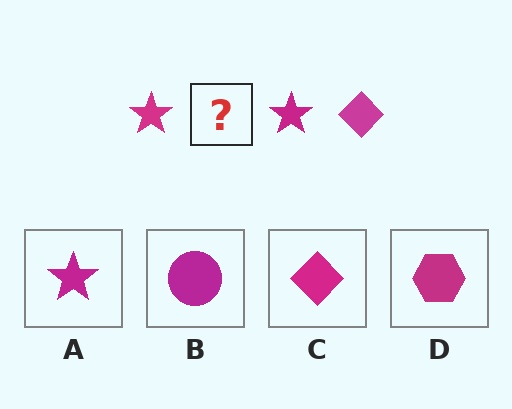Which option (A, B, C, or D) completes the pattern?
C.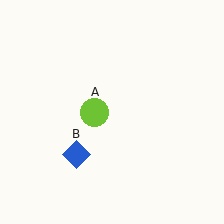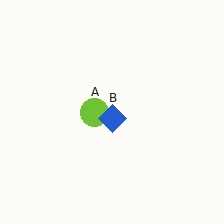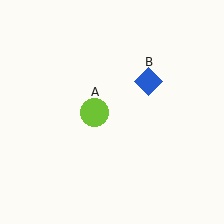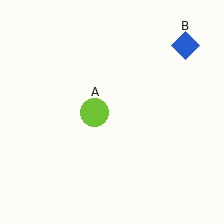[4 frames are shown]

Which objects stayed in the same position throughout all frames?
Lime circle (object A) remained stationary.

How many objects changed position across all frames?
1 object changed position: blue diamond (object B).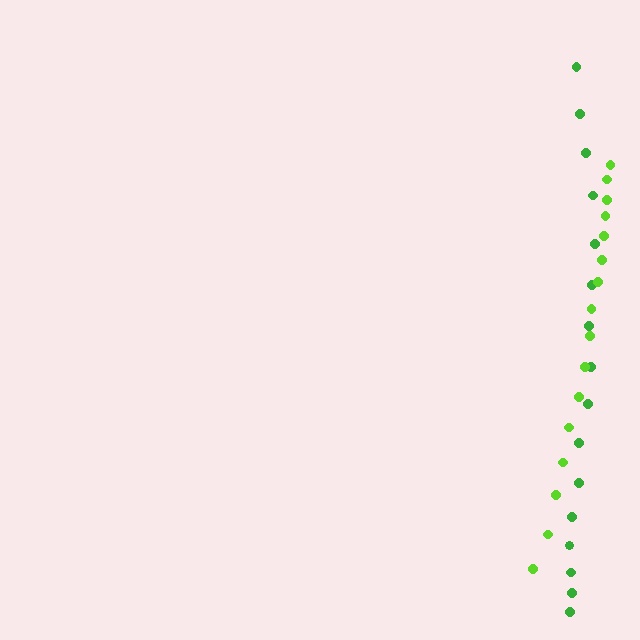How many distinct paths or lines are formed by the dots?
There are 2 distinct paths.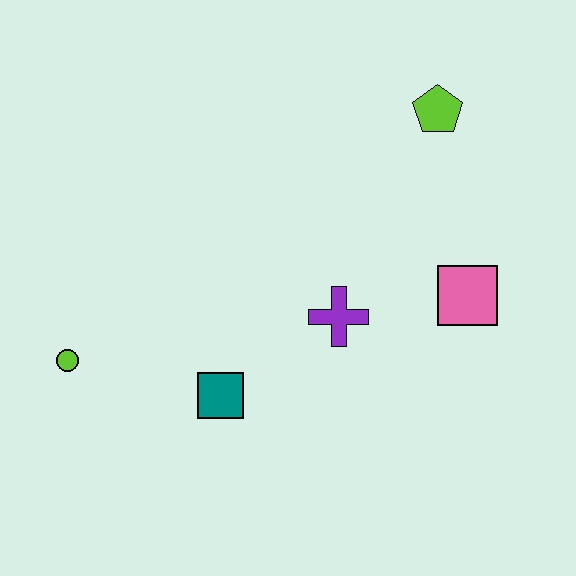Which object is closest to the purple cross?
The pink square is closest to the purple cross.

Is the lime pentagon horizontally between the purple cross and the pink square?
Yes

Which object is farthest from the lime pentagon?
The lime circle is farthest from the lime pentagon.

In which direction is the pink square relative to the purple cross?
The pink square is to the right of the purple cross.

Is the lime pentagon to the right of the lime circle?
Yes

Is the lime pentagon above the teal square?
Yes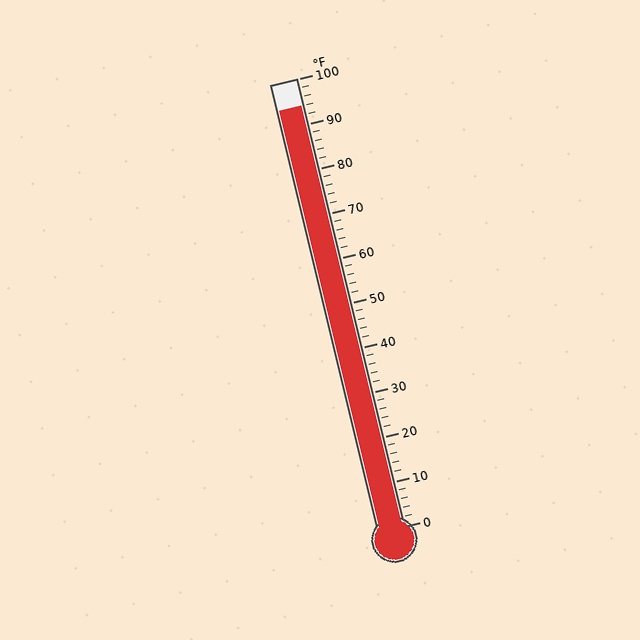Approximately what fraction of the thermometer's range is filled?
The thermometer is filled to approximately 95% of its range.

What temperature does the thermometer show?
The thermometer shows approximately 94°F.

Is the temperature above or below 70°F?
The temperature is above 70°F.